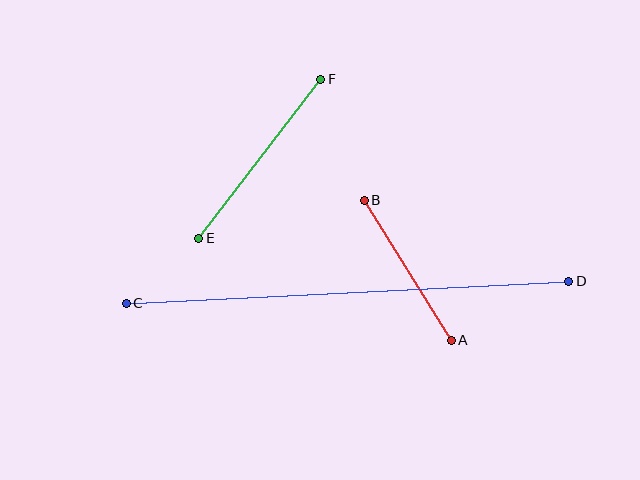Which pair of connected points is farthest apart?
Points C and D are farthest apart.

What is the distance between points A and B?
The distance is approximately 165 pixels.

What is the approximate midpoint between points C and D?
The midpoint is at approximately (348, 292) pixels.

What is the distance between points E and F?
The distance is approximately 201 pixels.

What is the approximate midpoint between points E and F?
The midpoint is at approximately (260, 159) pixels.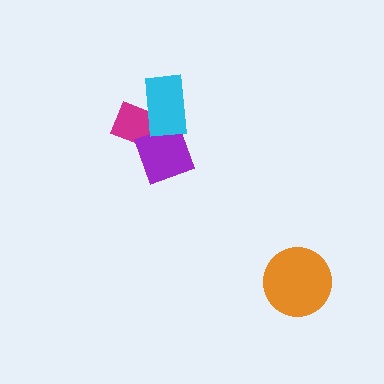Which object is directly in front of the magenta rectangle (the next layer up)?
The purple diamond is directly in front of the magenta rectangle.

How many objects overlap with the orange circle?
0 objects overlap with the orange circle.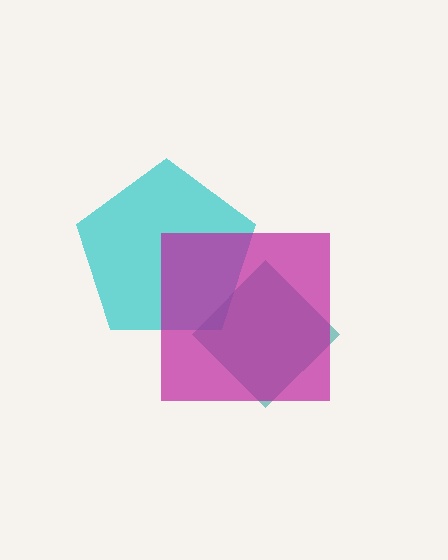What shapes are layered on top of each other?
The layered shapes are: a cyan pentagon, a teal diamond, a magenta square.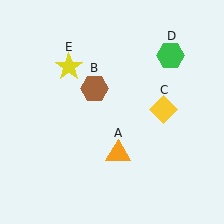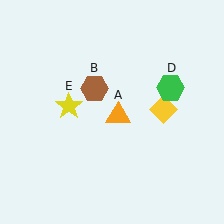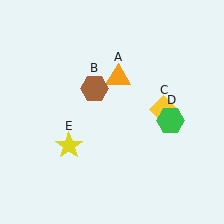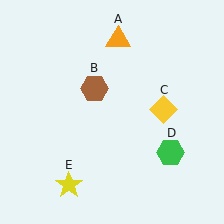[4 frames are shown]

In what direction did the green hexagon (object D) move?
The green hexagon (object D) moved down.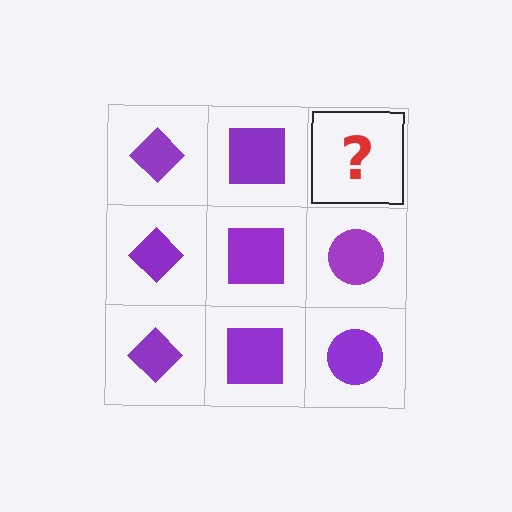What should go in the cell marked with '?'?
The missing cell should contain a purple circle.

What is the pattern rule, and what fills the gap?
The rule is that each column has a consistent shape. The gap should be filled with a purple circle.